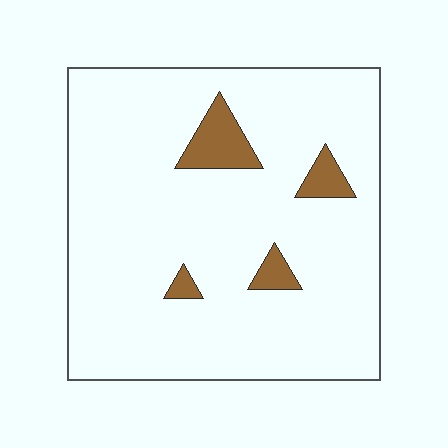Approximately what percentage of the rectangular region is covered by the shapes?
Approximately 10%.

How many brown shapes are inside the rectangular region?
4.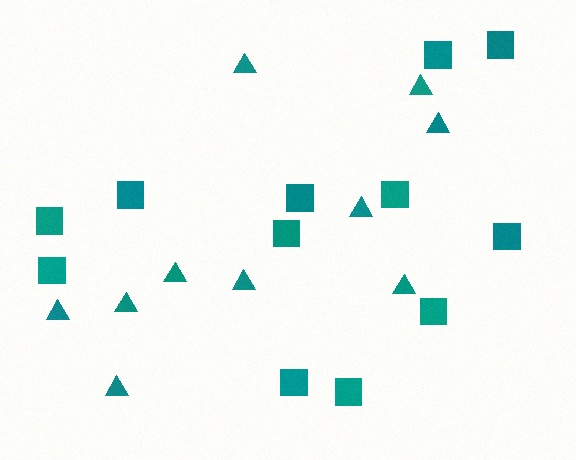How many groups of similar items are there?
There are 2 groups: one group of squares (12) and one group of triangles (10).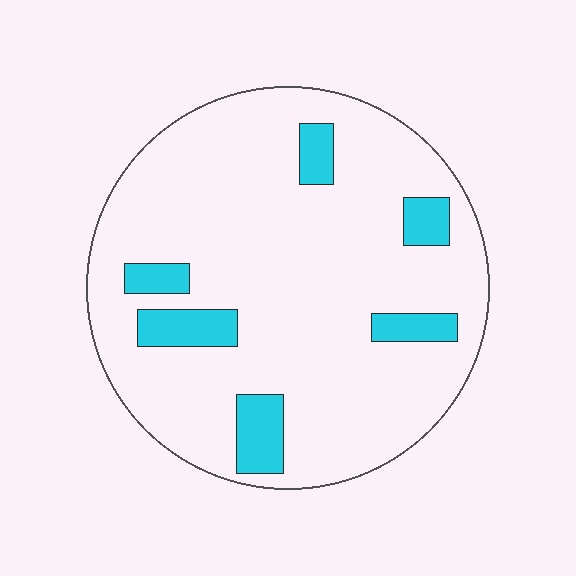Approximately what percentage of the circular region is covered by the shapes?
Approximately 15%.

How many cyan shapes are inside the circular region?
6.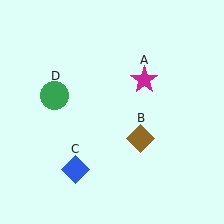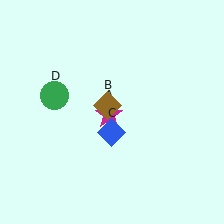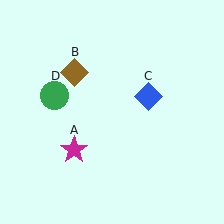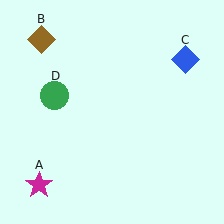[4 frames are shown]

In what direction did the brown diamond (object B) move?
The brown diamond (object B) moved up and to the left.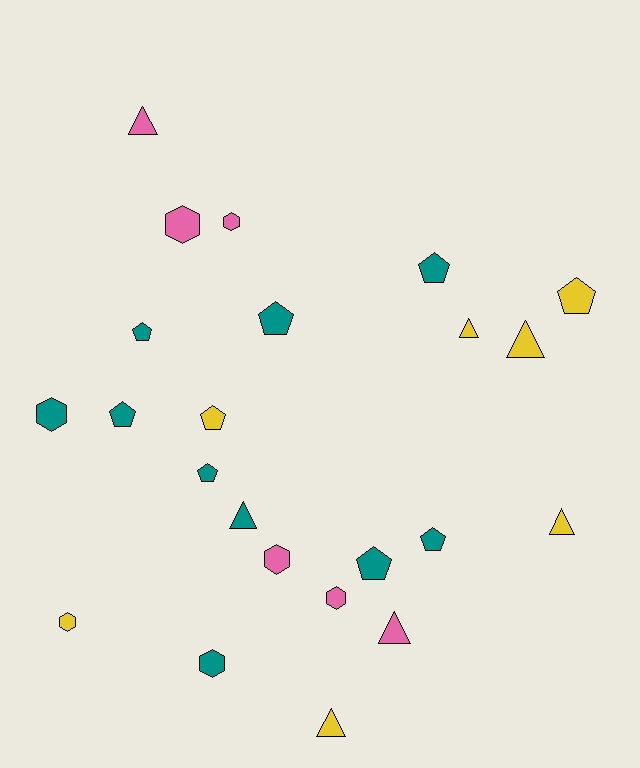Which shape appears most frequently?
Pentagon, with 9 objects.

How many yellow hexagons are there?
There is 1 yellow hexagon.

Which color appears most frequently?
Teal, with 10 objects.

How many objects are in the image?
There are 23 objects.